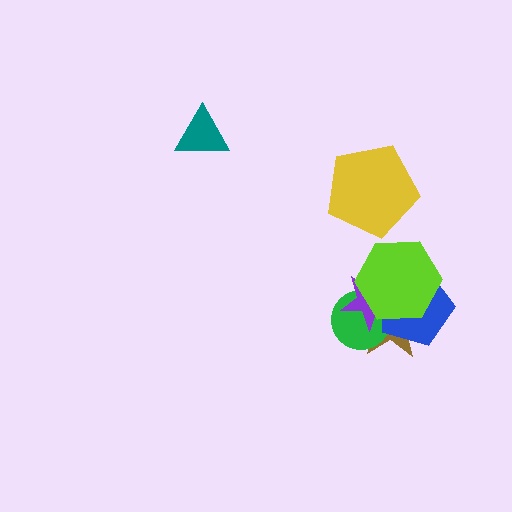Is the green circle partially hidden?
Yes, it is partially covered by another shape.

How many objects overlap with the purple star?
4 objects overlap with the purple star.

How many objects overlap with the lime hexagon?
4 objects overlap with the lime hexagon.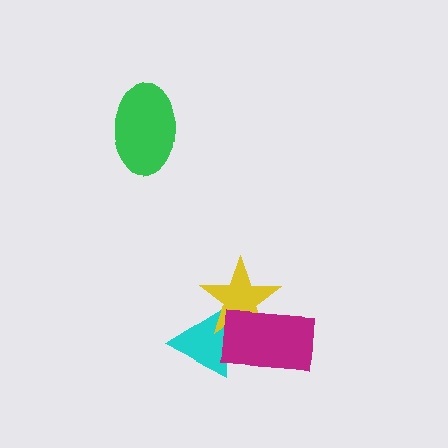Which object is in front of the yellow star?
The magenta rectangle is in front of the yellow star.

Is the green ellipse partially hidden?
No, no other shape covers it.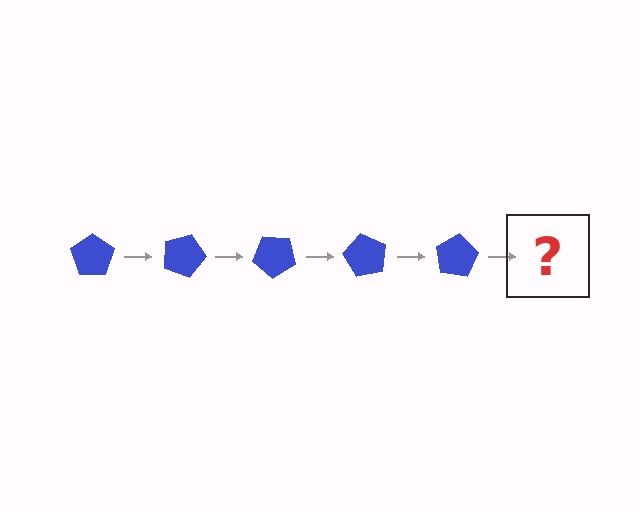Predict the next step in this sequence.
The next step is a blue pentagon rotated 100 degrees.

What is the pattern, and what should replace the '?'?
The pattern is that the pentagon rotates 20 degrees each step. The '?' should be a blue pentagon rotated 100 degrees.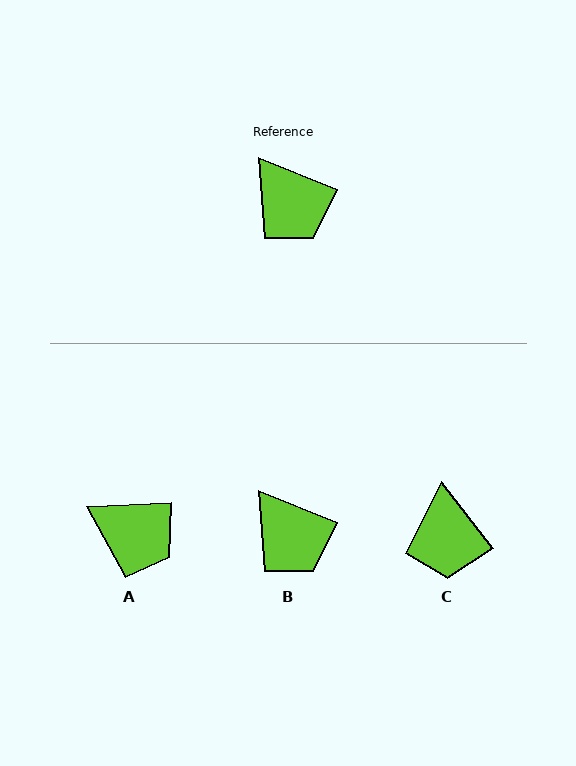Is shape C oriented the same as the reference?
No, it is off by about 30 degrees.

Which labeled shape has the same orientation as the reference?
B.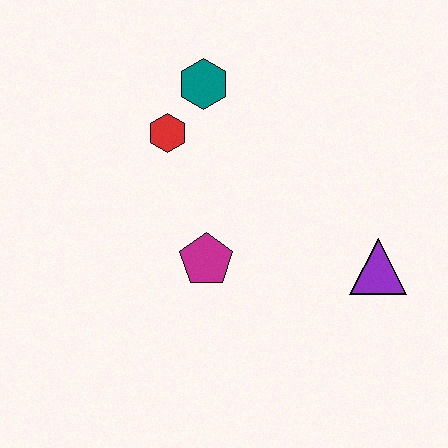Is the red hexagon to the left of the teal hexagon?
Yes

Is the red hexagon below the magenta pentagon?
No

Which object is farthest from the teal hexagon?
The purple triangle is farthest from the teal hexagon.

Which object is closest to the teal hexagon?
The red hexagon is closest to the teal hexagon.